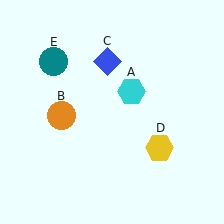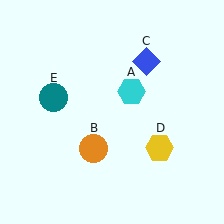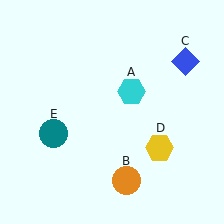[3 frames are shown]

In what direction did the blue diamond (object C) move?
The blue diamond (object C) moved right.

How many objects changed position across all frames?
3 objects changed position: orange circle (object B), blue diamond (object C), teal circle (object E).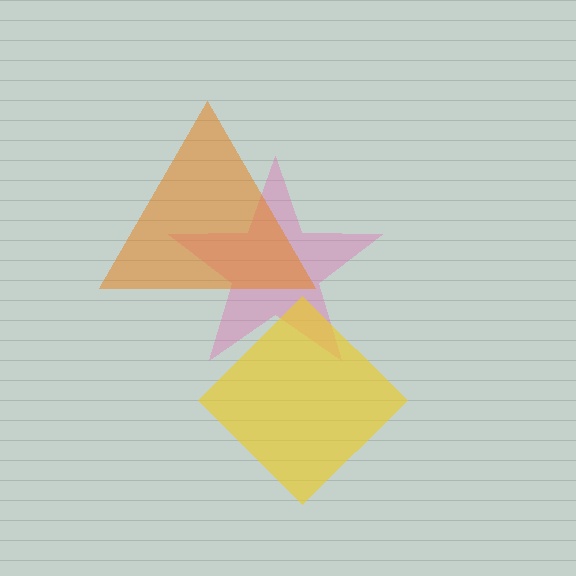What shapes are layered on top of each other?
The layered shapes are: a pink star, a yellow diamond, an orange triangle.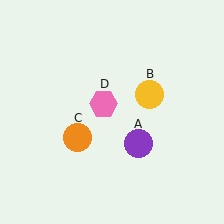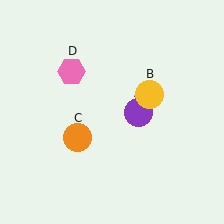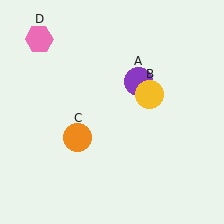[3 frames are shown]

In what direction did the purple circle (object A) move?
The purple circle (object A) moved up.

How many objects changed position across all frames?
2 objects changed position: purple circle (object A), pink hexagon (object D).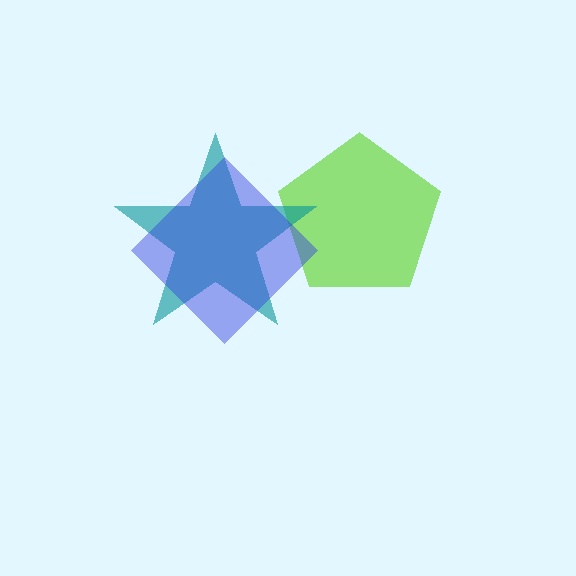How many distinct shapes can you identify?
There are 3 distinct shapes: a lime pentagon, a teal star, a blue diamond.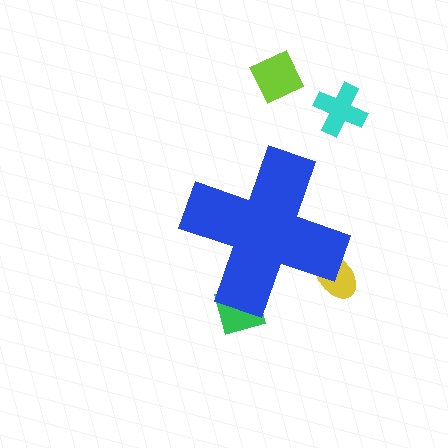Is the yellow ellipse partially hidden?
Yes, the yellow ellipse is partially hidden behind the blue cross.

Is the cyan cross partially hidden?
No, the cyan cross is fully visible.